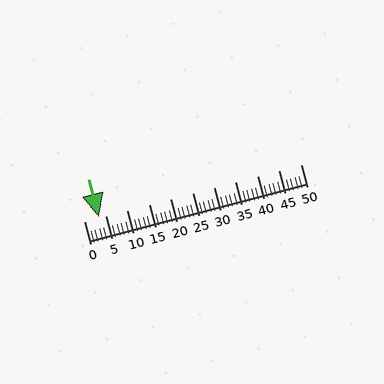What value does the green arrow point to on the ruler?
The green arrow points to approximately 3.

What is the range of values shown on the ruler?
The ruler shows values from 0 to 50.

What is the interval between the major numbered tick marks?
The major tick marks are spaced 5 units apart.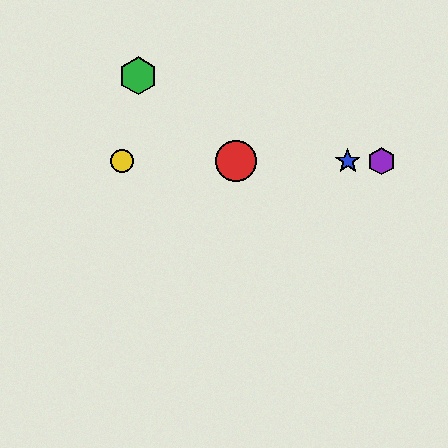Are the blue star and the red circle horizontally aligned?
Yes, both are at y≈161.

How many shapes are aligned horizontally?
4 shapes (the red circle, the blue star, the yellow circle, the purple hexagon) are aligned horizontally.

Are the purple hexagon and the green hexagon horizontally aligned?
No, the purple hexagon is at y≈161 and the green hexagon is at y≈76.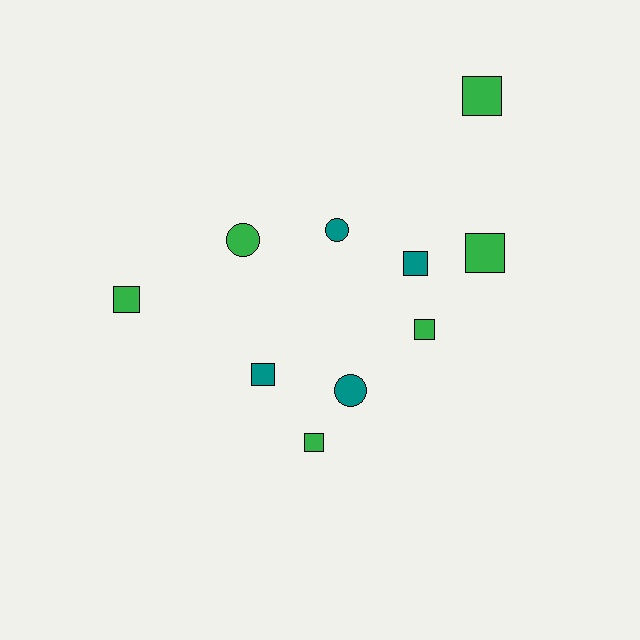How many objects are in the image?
There are 10 objects.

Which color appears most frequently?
Green, with 6 objects.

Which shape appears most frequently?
Square, with 7 objects.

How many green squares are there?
There are 5 green squares.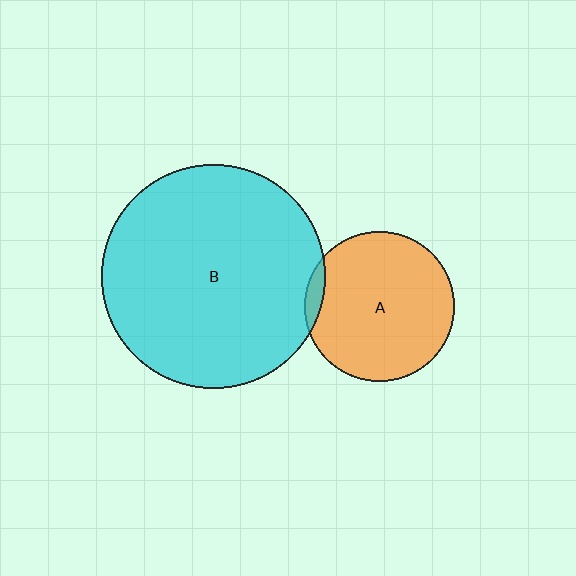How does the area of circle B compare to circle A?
Approximately 2.2 times.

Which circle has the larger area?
Circle B (cyan).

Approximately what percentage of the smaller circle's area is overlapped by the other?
Approximately 5%.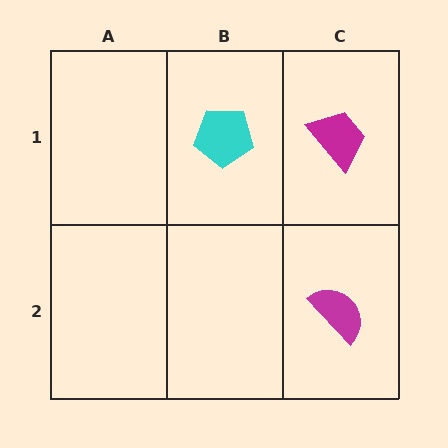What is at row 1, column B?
A cyan pentagon.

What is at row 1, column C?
A magenta trapezoid.